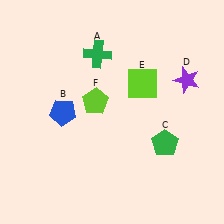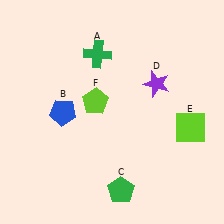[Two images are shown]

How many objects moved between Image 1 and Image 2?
3 objects moved between the two images.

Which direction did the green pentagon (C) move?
The green pentagon (C) moved down.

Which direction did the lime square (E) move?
The lime square (E) moved right.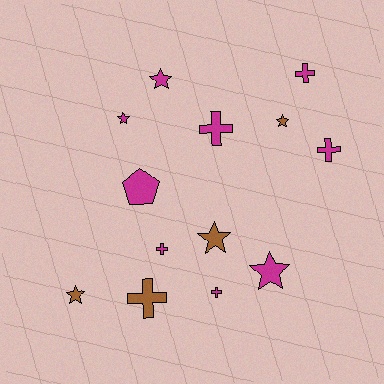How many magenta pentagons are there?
There is 1 magenta pentagon.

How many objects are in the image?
There are 13 objects.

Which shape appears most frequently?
Cross, with 6 objects.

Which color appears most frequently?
Magenta, with 9 objects.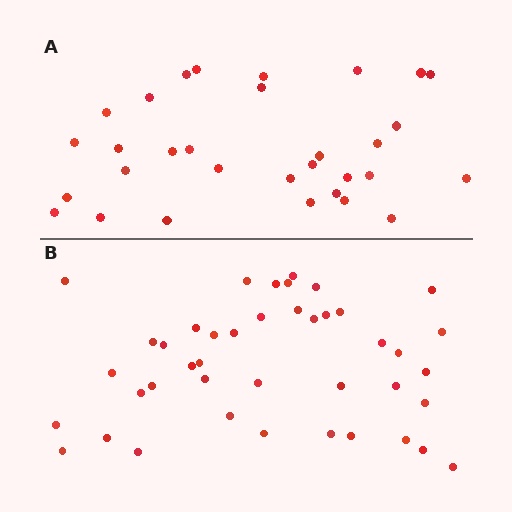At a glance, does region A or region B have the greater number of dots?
Region B (the bottom region) has more dots.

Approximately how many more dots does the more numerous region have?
Region B has roughly 12 or so more dots than region A.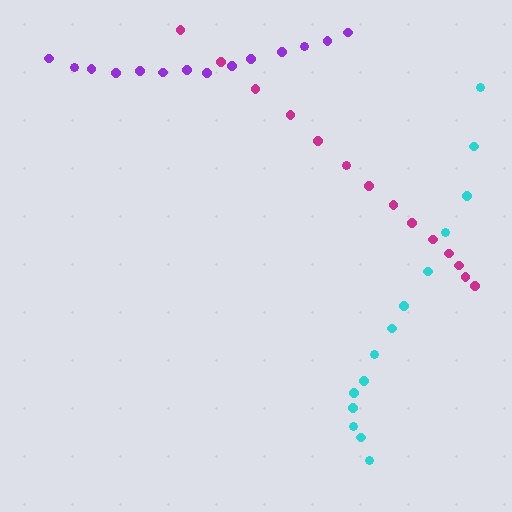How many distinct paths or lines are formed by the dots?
There are 3 distinct paths.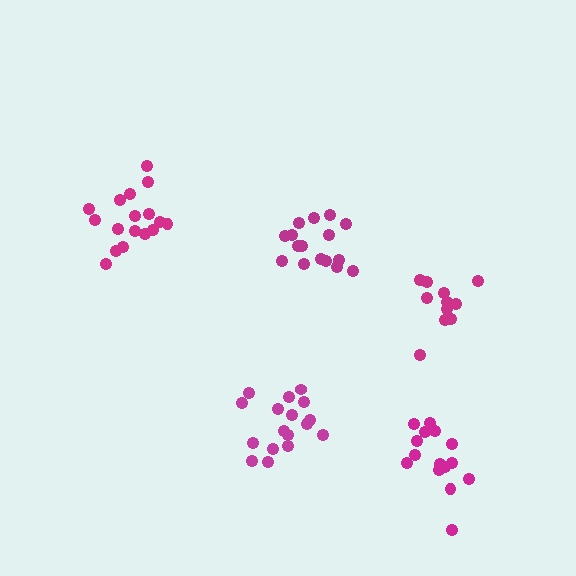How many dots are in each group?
Group 1: 16 dots, Group 2: 17 dots, Group 3: 15 dots, Group 4: 17 dots, Group 5: 11 dots (76 total).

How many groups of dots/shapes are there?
There are 5 groups.